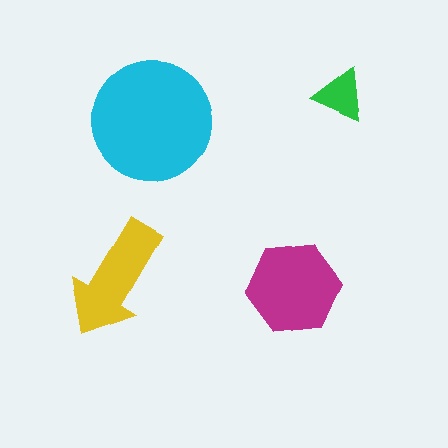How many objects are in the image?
There are 4 objects in the image.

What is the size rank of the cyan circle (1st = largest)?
1st.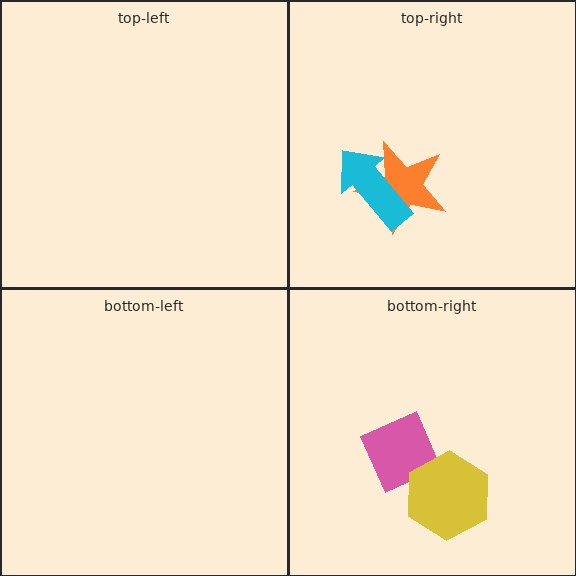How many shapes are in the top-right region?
2.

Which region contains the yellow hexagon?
The bottom-right region.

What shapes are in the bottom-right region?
The pink square, the yellow hexagon.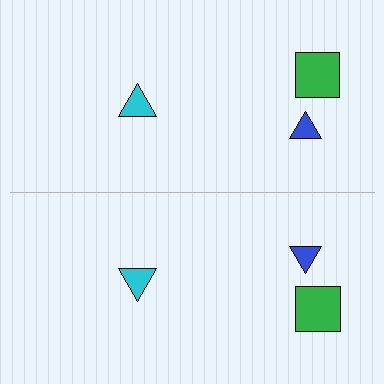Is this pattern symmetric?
Yes, this pattern has bilateral (reflection) symmetry.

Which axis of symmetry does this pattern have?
The pattern has a horizontal axis of symmetry running through the center of the image.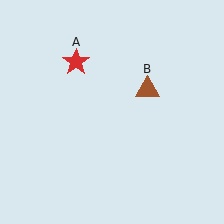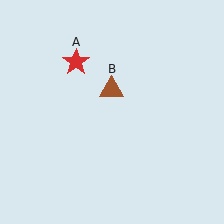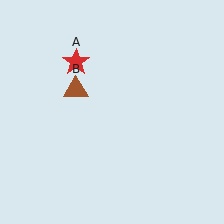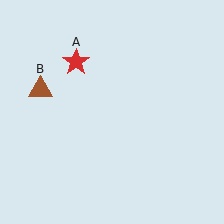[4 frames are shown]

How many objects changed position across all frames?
1 object changed position: brown triangle (object B).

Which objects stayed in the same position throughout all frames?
Red star (object A) remained stationary.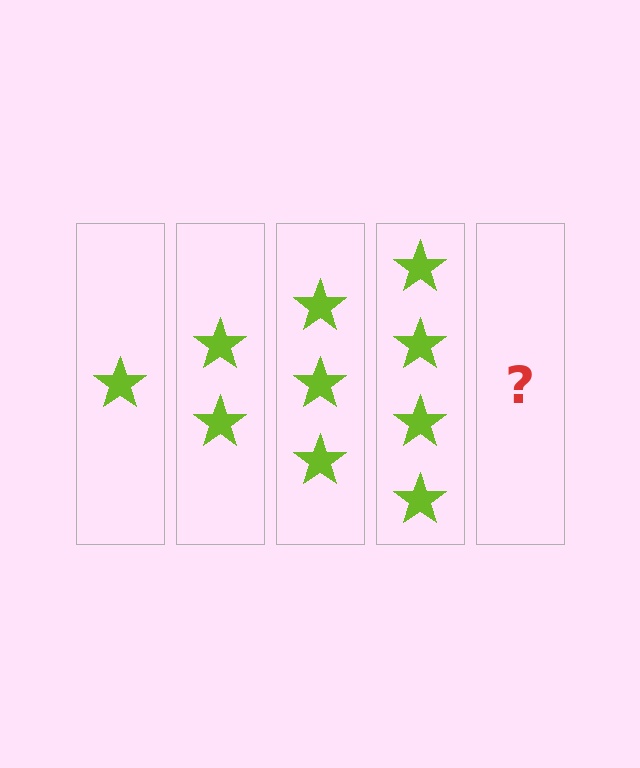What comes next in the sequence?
The next element should be 5 stars.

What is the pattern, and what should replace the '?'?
The pattern is that each step adds one more star. The '?' should be 5 stars.